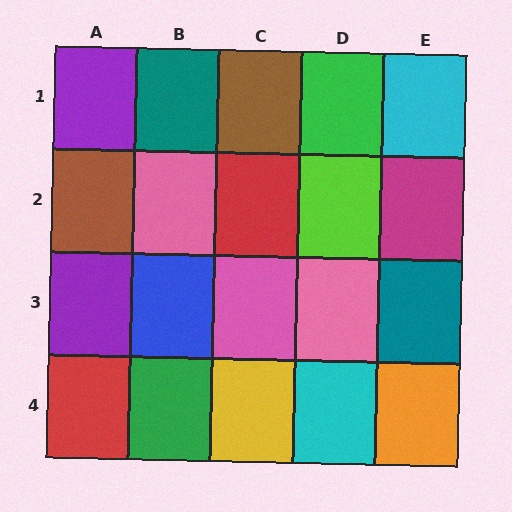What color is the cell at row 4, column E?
Orange.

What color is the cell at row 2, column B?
Pink.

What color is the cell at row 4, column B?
Green.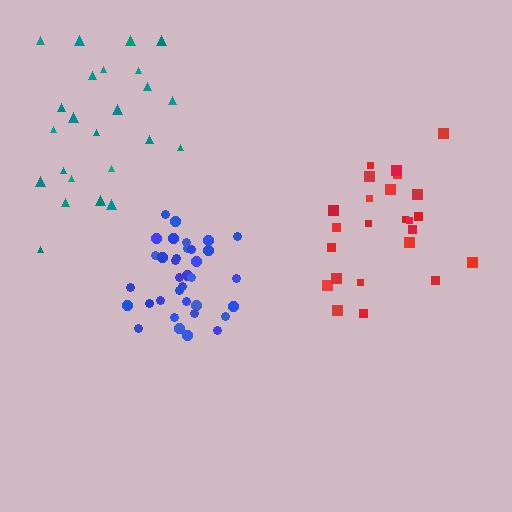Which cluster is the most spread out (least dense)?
Teal.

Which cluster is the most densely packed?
Blue.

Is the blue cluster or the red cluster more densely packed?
Blue.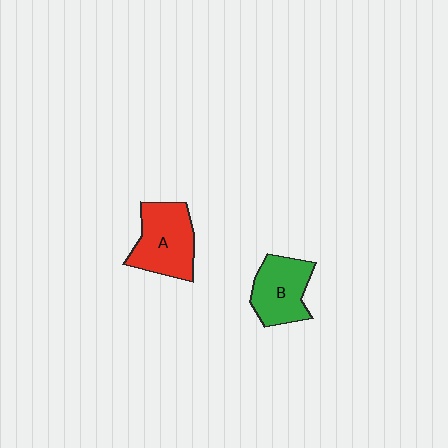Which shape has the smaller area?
Shape B (green).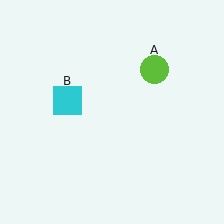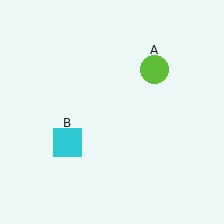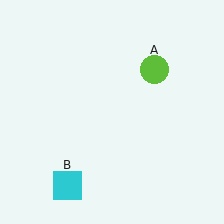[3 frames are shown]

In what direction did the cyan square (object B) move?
The cyan square (object B) moved down.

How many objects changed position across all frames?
1 object changed position: cyan square (object B).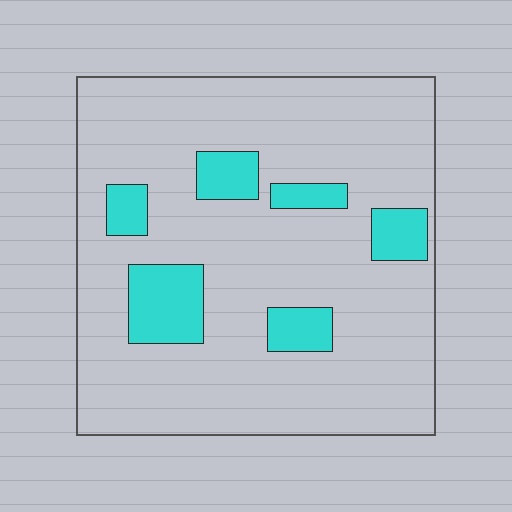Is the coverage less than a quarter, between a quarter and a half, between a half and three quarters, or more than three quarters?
Less than a quarter.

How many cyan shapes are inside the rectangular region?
6.